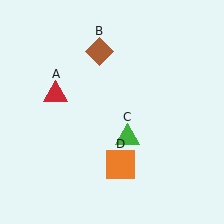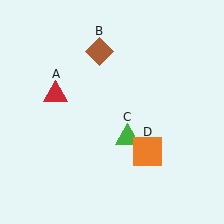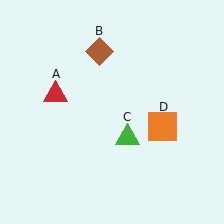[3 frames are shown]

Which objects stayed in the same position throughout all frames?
Red triangle (object A) and brown diamond (object B) and green triangle (object C) remained stationary.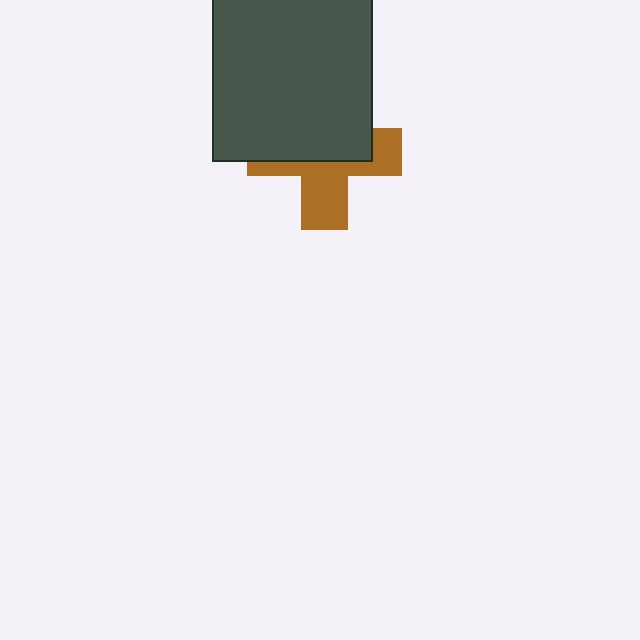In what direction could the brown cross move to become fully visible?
The brown cross could move down. That would shift it out from behind the dark gray rectangle entirely.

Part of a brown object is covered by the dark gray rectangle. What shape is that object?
It is a cross.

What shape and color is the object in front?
The object in front is a dark gray rectangle.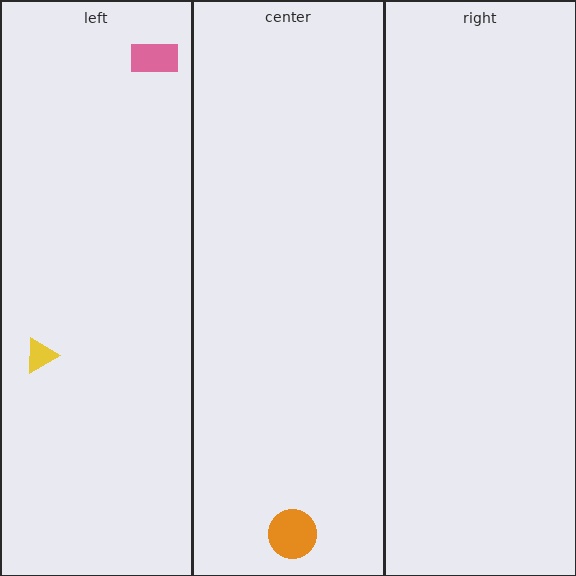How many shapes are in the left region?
2.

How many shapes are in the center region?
1.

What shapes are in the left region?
The yellow triangle, the pink rectangle.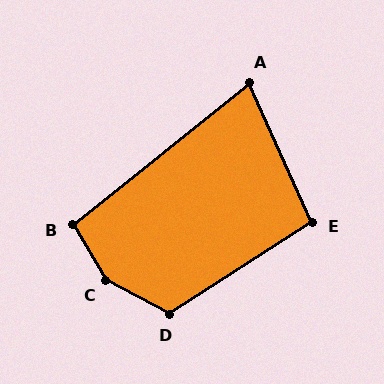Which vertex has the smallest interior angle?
A, at approximately 75 degrees.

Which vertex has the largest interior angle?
C, at approximately 148 degrees.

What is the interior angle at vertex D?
Approximately 120 degrees (obtuse).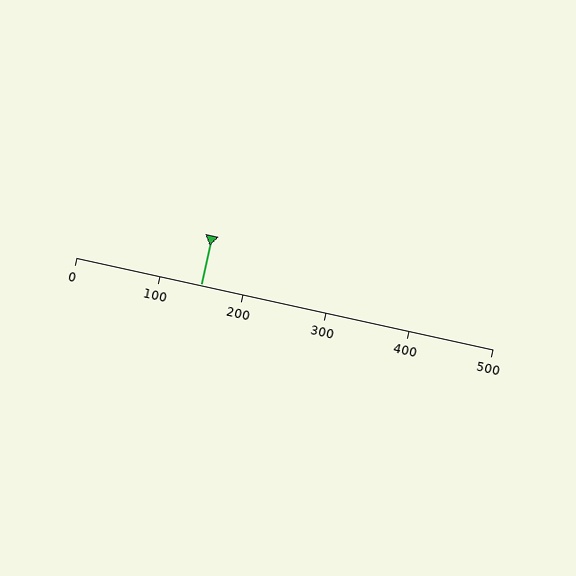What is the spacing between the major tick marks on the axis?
The major ticks are spaced 100 apart.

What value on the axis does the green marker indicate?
The marker indicates approximately 150.